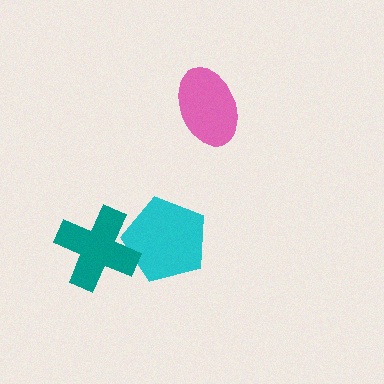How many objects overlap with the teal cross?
1 object overlaps with the teal cross.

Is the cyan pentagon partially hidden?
Yes, it is partially covered by another shape.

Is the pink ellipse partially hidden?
No, no other shape covers it.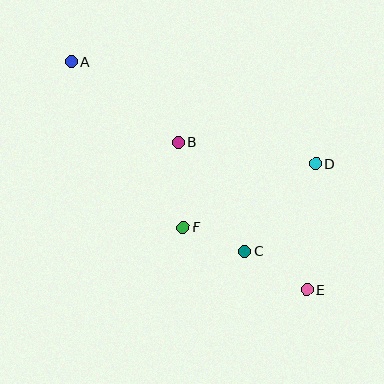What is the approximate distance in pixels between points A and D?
The distance between A and D is approximately 265 pixels.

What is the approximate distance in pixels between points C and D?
The distance between C and D is approximately 112 pixels.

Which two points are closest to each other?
Points C and F are closest to each other.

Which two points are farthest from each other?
Points A and E are farthest from each other.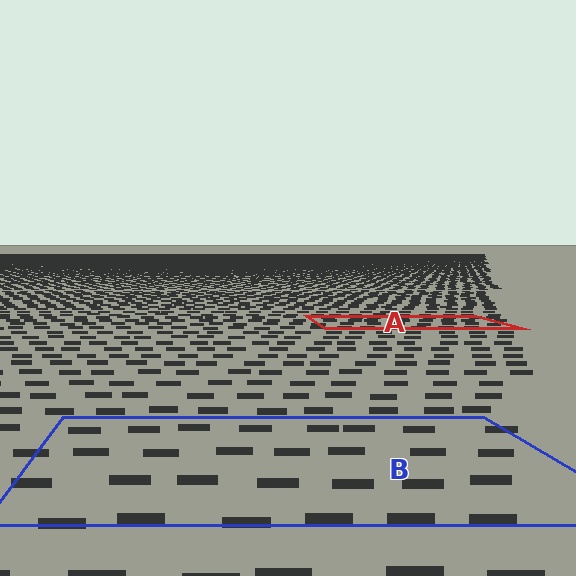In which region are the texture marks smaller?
The texture marks are smaller in region A, because it is farther away.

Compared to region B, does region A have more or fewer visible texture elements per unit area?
Region A has more texture elements per unit area — they are packed more densely because it is farther away.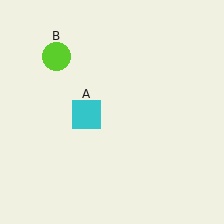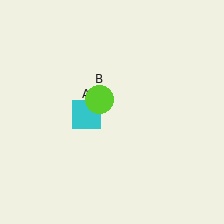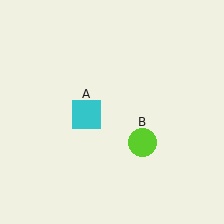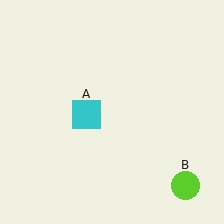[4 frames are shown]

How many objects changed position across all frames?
1 object changed position: lime circle (object B).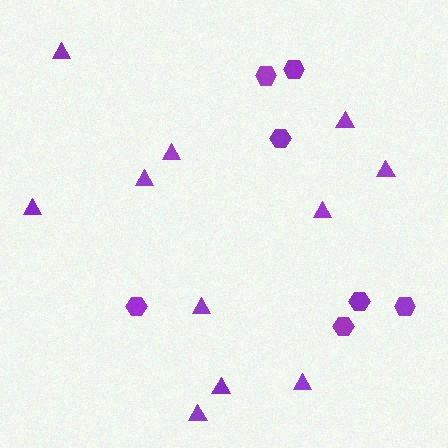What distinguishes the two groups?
There are 2 groups: one group of triangles (11) and one group of hexagons (7).